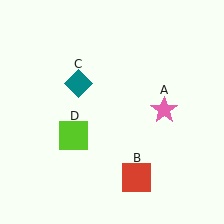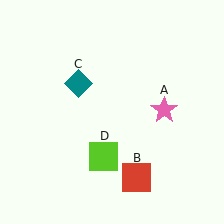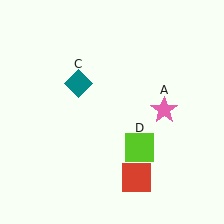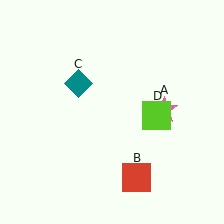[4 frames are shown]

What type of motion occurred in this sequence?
The lime square (object D) rotated counterclockwise around the center of the scene.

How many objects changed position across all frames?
1 object changed position: lime square (object D).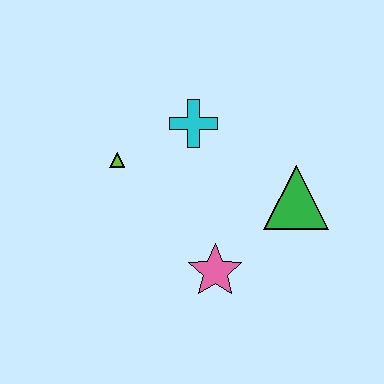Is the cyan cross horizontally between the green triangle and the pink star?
No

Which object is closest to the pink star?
The green triangle is closest to the pink star.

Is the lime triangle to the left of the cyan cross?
Yes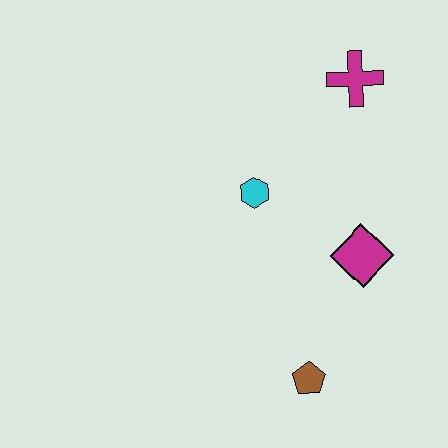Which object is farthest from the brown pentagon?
The magenta cross is farthest from the brown pentagon.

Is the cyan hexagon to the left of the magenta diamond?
Yes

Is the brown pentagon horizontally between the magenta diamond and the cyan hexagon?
Yes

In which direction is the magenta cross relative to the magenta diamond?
The magenta cross is above the magenta diamond.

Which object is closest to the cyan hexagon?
The magenta diamond is closest to the cyan hexagon.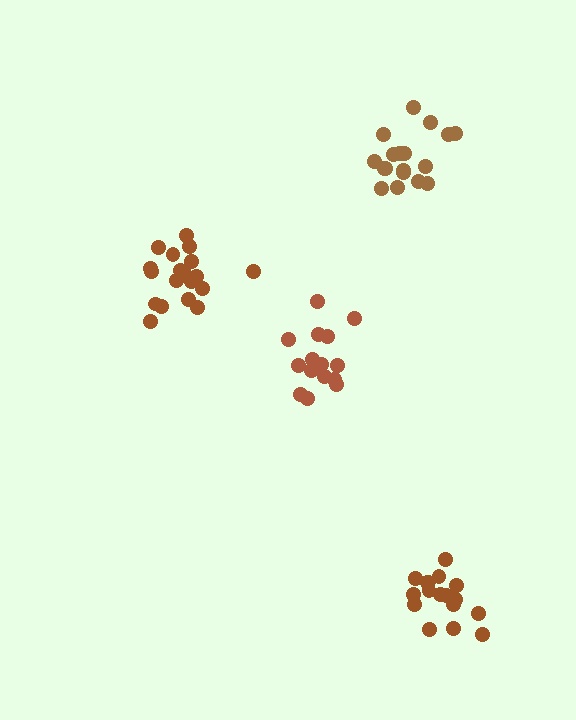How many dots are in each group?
Group 1: 15 dots, Group 2: 19 dots, Group 3: 18 dots, Group 4: 18 dots (70 total).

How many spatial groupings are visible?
There are 4 spatial groupings.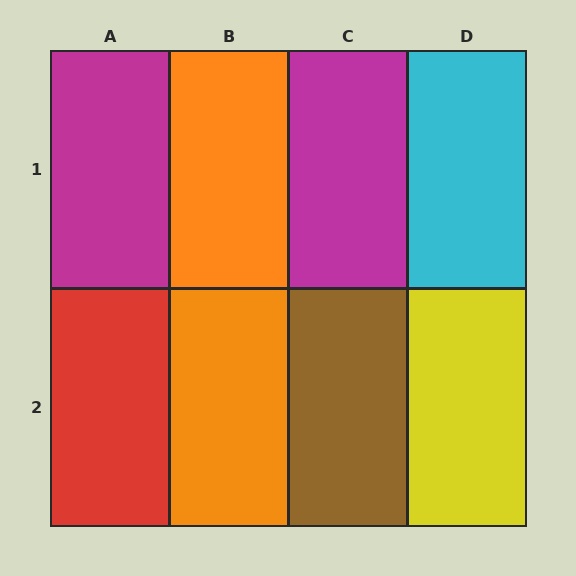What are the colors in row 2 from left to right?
Red, orange, brown, yellow.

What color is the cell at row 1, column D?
Cyan.